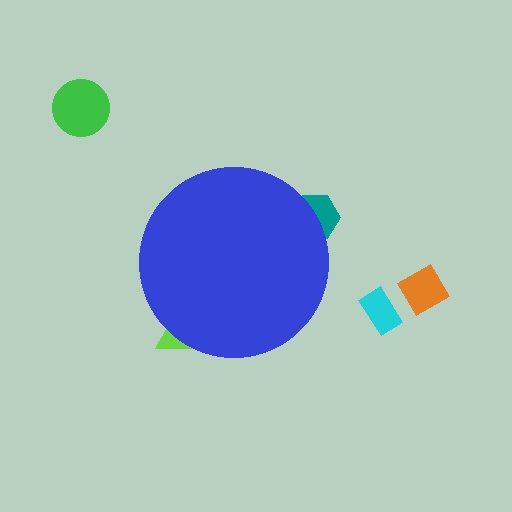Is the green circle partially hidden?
No, the green circle is fully visible.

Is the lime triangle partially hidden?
Yes, the lime triangle is partially hidden behind the blue circle.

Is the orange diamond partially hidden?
No, the orange diamond is fully visible.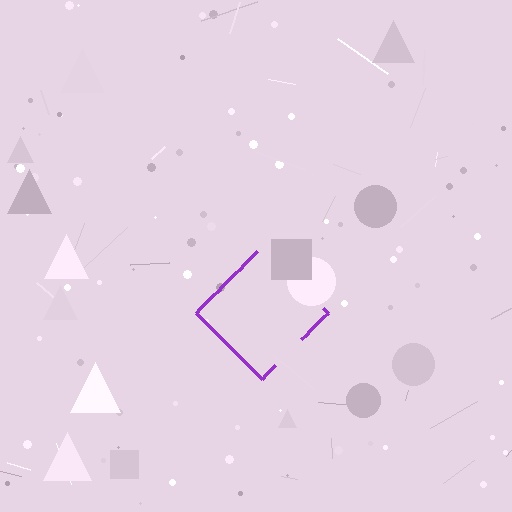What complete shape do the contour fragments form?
The contour fragments form a diamond.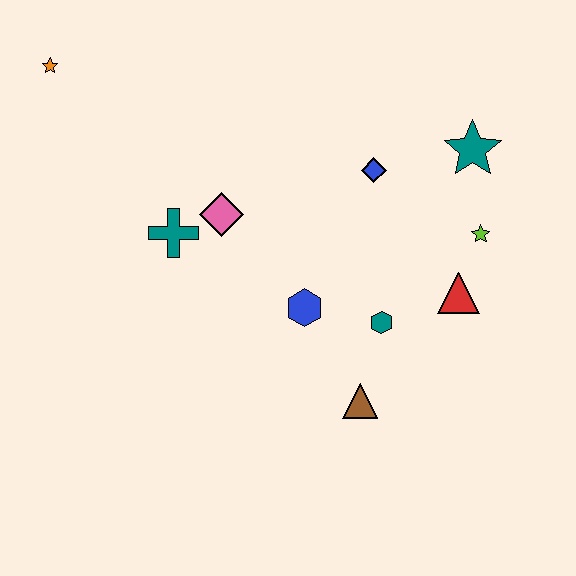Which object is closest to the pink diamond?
The teal cross is closest to the pink diamond.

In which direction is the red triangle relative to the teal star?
The red triangle is below the teal star.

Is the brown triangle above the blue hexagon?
No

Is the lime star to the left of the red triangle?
No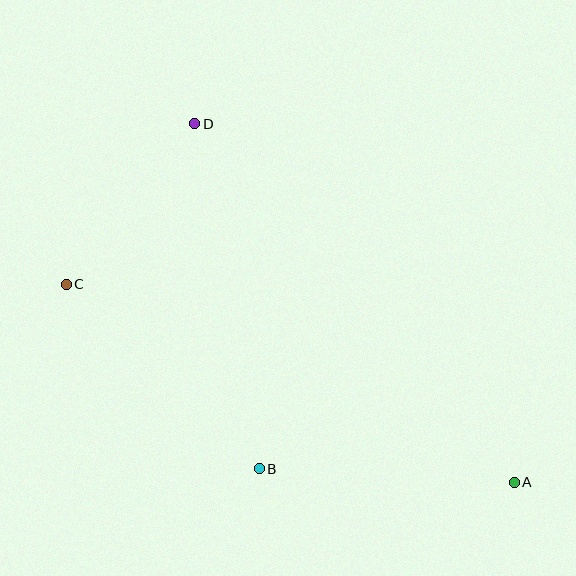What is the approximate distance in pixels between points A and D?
The distance between A and D is approximately 480 pixels.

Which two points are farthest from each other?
Points A and C are farthest from each other.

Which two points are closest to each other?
Points C and D are closest to each other.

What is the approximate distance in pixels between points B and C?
The distance between B and C is approximately 267 pixels.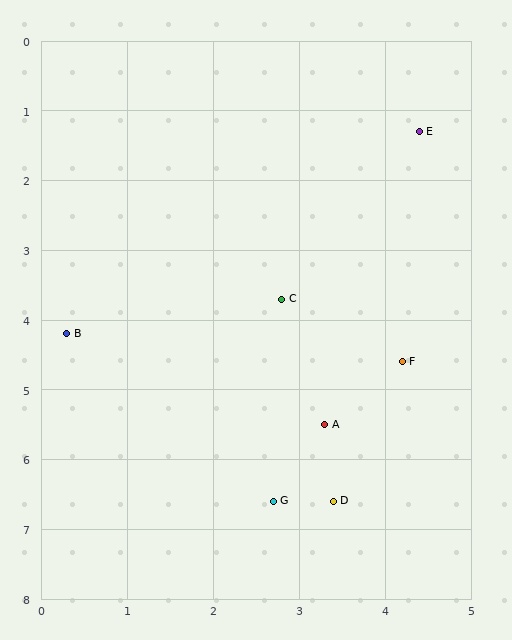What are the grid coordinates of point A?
Point A is at approximately (3.3, 5.5).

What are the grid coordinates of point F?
Point F is at approximately (4.2, 4.6).